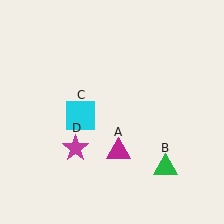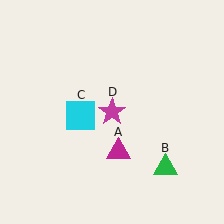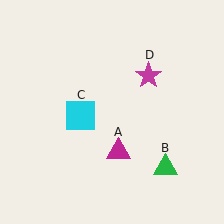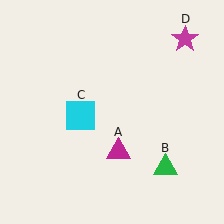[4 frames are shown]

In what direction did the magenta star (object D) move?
The magenta star (object D) moved up and to the right.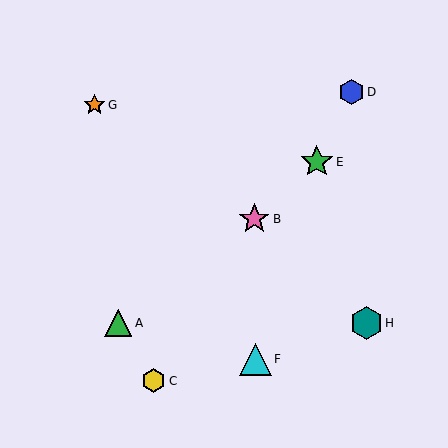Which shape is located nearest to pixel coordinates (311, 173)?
The green star (labeled E) at (317, 162) is nearest to that location.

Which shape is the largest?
The teal hexagon (labeled H) is the largest.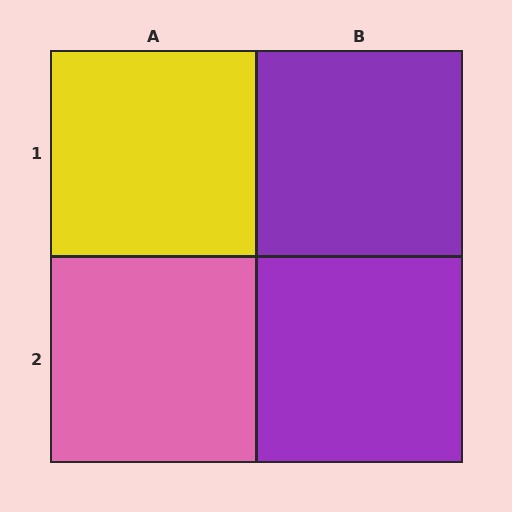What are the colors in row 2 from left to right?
Pink, purple.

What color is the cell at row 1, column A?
Yellow.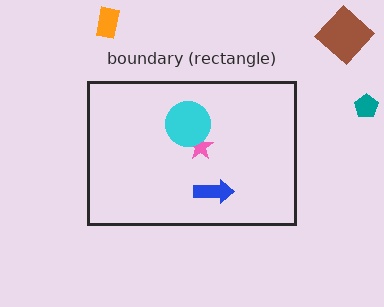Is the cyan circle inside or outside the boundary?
Inside.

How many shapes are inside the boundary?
3 inside, 3 outside.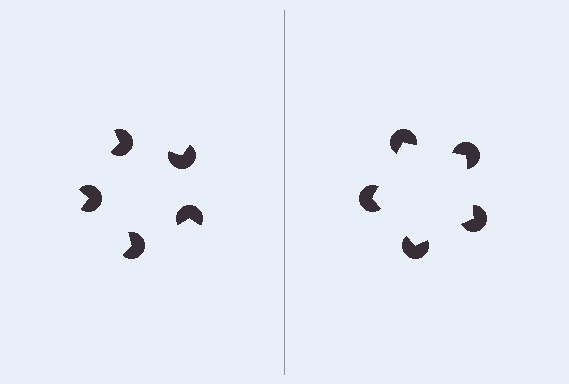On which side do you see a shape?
An illusory pentagon appears on the right side. On the left side the wedge cuts are rotated, so no coherent shape forms.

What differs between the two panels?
The pac-man discs are positioned identically on both sides; only the wedge orientations differ. On the right they align to a pentagon; on the left they are misaligned.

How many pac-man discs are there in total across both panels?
10 — 5 on each side.